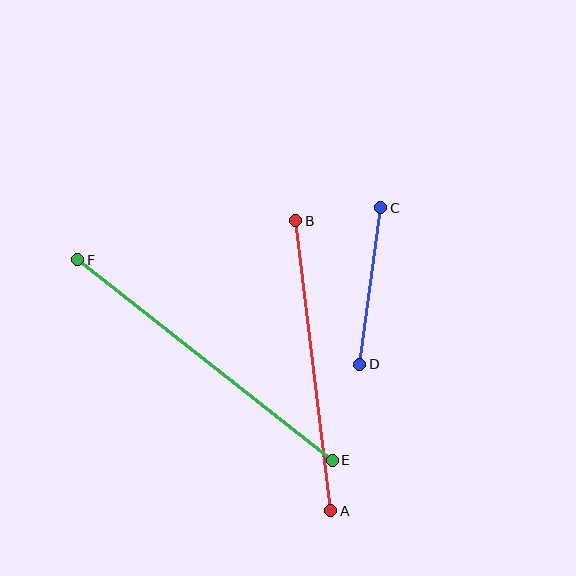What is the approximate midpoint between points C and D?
The midpoint is at approximately (370, 286) pixels.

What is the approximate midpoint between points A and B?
The midpoint is at approximately (313, 366) pixels.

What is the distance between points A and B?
The distance is approximately 292 pixels.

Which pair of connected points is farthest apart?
Points E and F are farthest apart.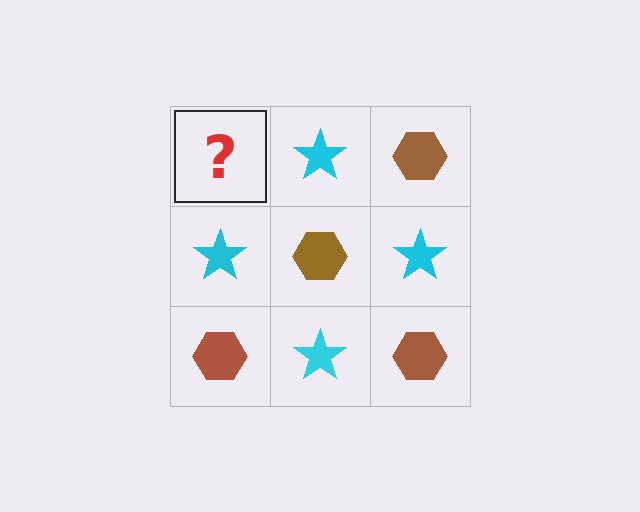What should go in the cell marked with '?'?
The missing cell should contain a brown hexagon.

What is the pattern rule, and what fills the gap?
The rule is that it alternates brown hexagon and cyan star in a checkerboard pattern. The gap should be filled with a brown hexagon.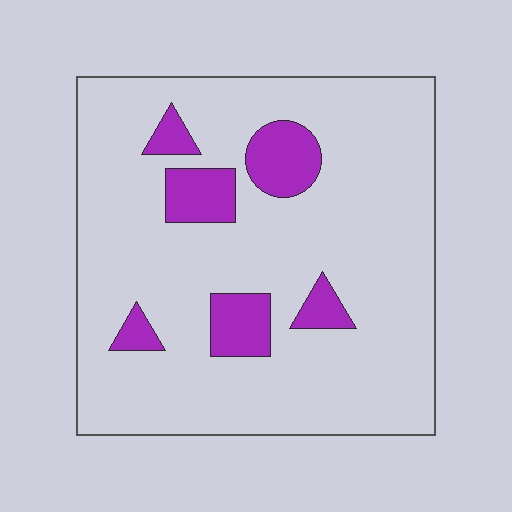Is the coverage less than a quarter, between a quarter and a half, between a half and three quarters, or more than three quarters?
Less than a quarter.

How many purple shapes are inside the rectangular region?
6.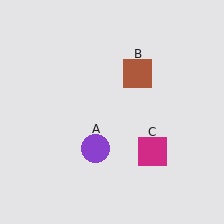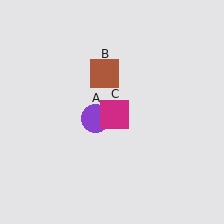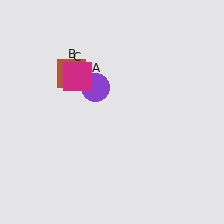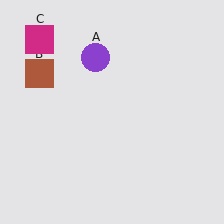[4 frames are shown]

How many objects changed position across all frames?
3 objects changed position: purple circle (object A), brown square (object B), magenta square (object C).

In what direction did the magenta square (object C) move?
The magenta square (object C) moved up and to the left.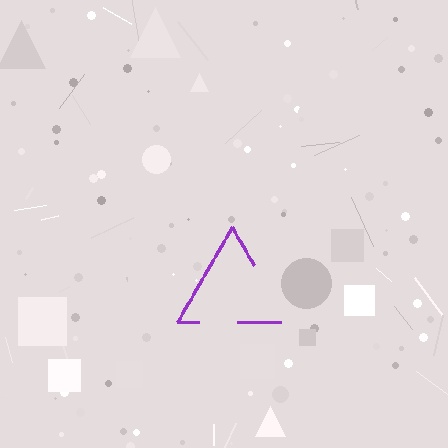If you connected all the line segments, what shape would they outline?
They would outline a triangle.